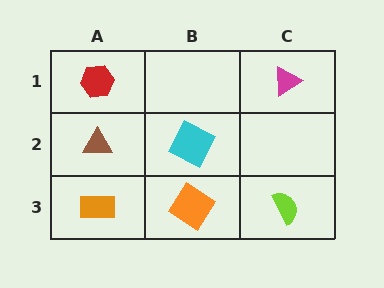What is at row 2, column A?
A brown triangle.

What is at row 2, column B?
A cyan square.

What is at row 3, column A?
An orange rectangle.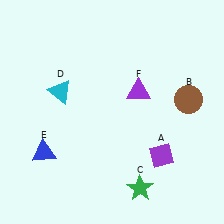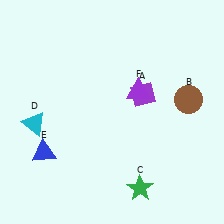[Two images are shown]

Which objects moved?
The objects that moved are: the purple diamond (A), the cyan triangle (D).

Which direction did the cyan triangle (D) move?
The cyan triangle (D) moved down.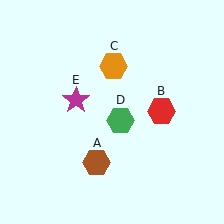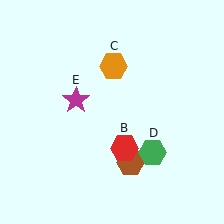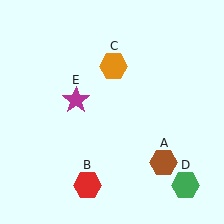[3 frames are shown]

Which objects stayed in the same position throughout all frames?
Orange hexagon (object C) and magenta star (object E) remained stationary.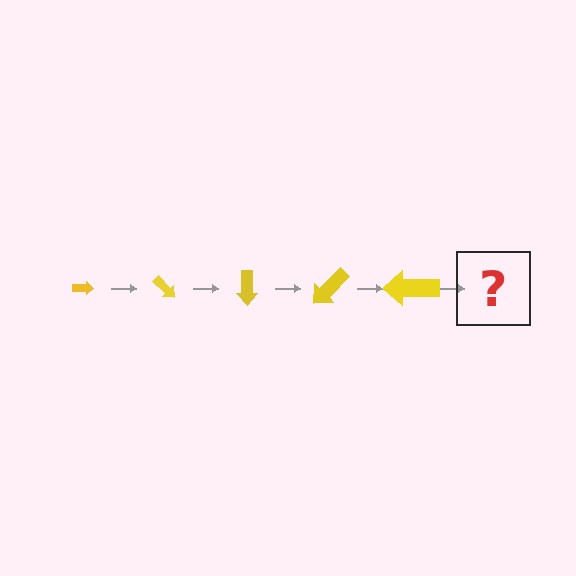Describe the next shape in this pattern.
It should be an arrow, larger than the previous one and rotated 225 degrees from the start.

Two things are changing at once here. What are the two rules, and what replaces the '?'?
The two rules are that the arrow grows larger each step and it rotates 45 degrees each step. The '?' should be an arrow, larger than the previous one and rotated 225 degrees from the start.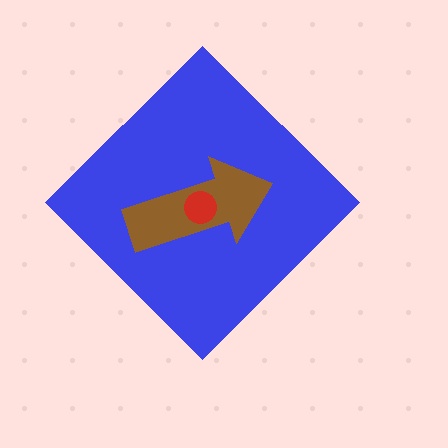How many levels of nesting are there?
3.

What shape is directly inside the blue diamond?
The brown arrow.